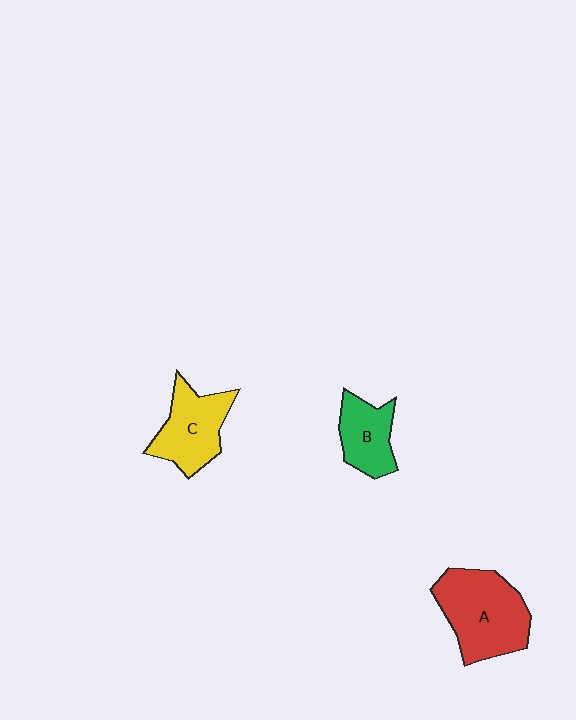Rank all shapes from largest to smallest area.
From largest to smallest: A (red), C (yellow), B (green).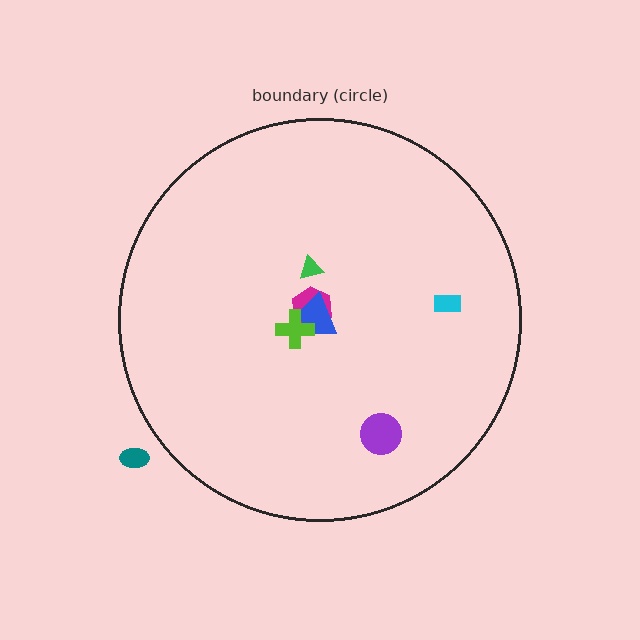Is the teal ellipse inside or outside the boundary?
Outside.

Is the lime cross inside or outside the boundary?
Inside.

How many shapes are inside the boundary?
6 inside, 1 outside.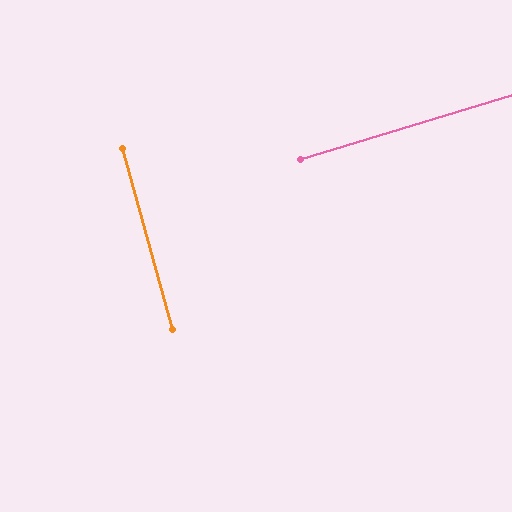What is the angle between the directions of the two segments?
Approximately 88 degrees.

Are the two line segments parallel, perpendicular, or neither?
Perpendicular — they meet at approximately 88°.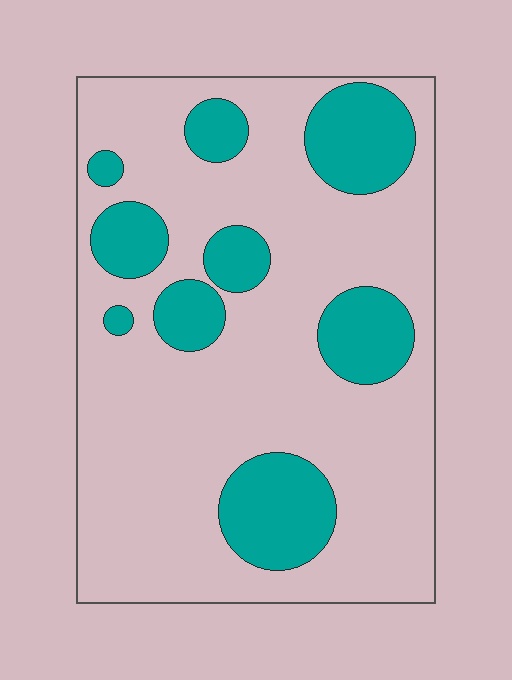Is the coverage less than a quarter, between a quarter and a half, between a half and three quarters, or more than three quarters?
Less than a quarter.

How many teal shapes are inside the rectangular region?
9.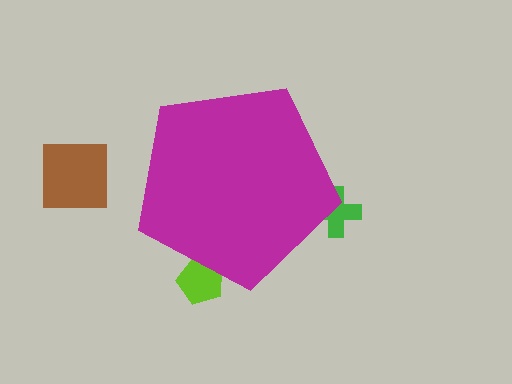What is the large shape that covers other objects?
A magenta pentagon.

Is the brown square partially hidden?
No, the brown square is fully visible.